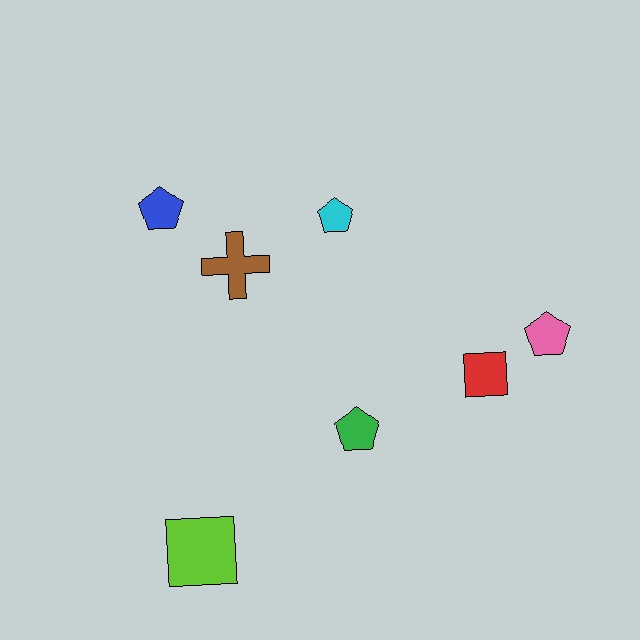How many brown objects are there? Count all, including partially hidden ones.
There is 1 brown object.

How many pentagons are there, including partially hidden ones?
There are 4 pentagons.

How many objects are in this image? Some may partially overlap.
There are 7 objects.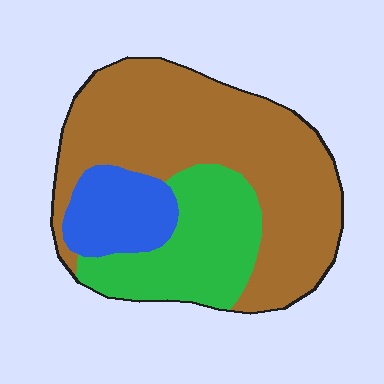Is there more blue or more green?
Green.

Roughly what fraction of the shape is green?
Green covers about 25% of the shape.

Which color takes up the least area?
Blue, at roughly 15%.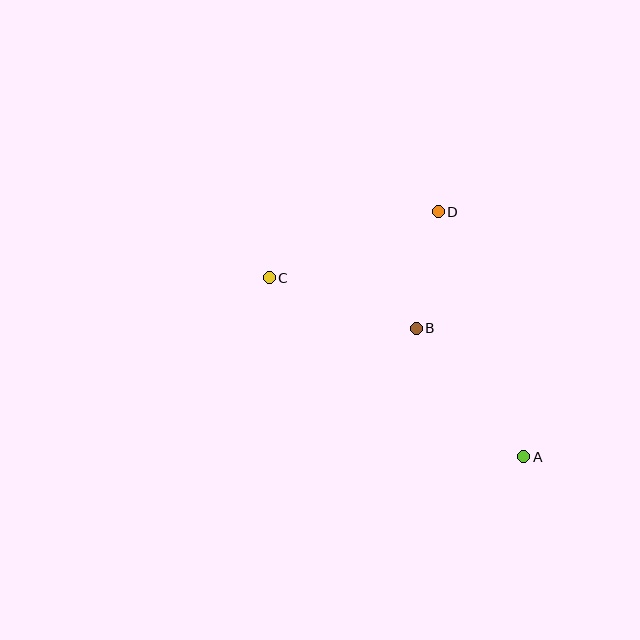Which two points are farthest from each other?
Points A and C are farthest from each other.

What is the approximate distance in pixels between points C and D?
The distance between C and D is approximately 181 pixels.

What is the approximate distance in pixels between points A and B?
The distance between A and B is approximately 168 pixels.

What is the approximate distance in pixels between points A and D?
The distance between A and D is approximately 260 pixels.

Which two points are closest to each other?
Points B and D are closest to each other.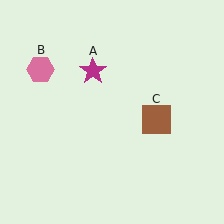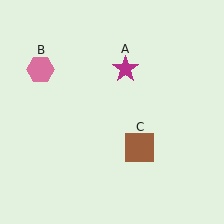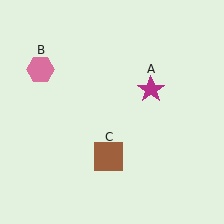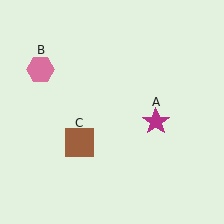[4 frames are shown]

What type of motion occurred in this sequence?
The magenta star (object A), brown square (object C) rotated clockwise around the center of the scene.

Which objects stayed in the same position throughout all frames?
Pink hexagon (object B) remained stationary.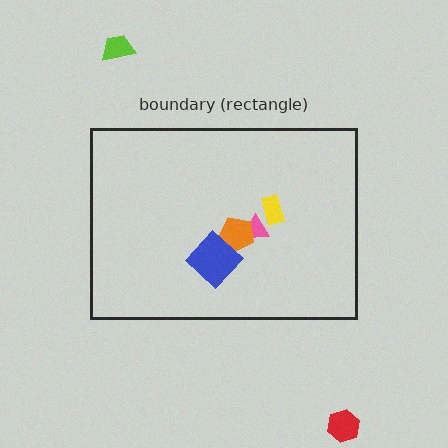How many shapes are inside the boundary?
4 inside, 2 outside.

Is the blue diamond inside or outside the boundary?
Inside.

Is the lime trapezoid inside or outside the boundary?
Outside.